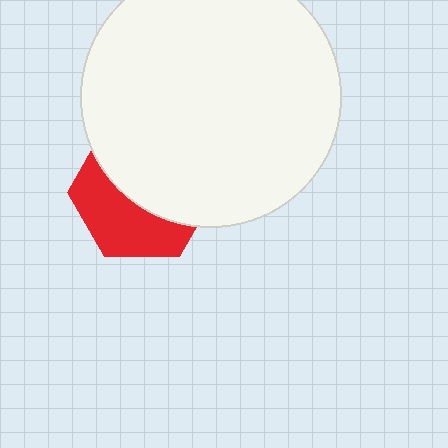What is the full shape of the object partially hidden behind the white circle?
The partially hidden object is a red hexagon.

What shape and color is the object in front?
The object in front is a white circle.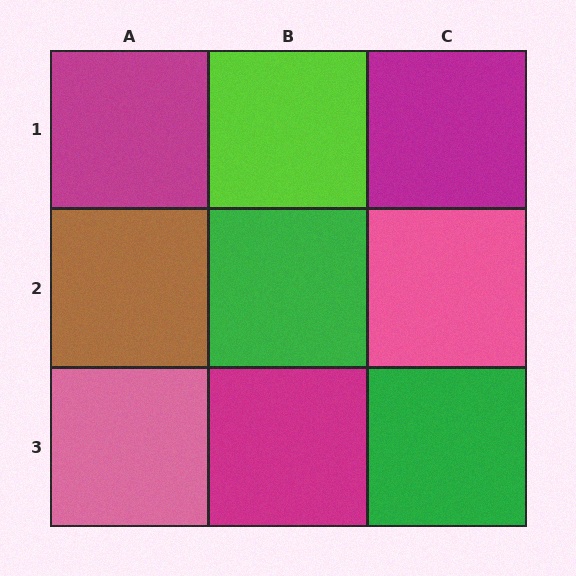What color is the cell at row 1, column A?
Magenta.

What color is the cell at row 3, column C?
Green.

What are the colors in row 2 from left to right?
Brown, green, pink.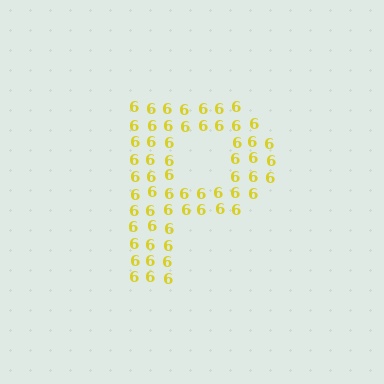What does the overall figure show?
The overall figure shows the letter P.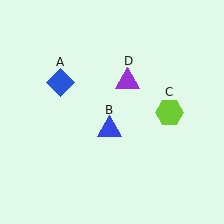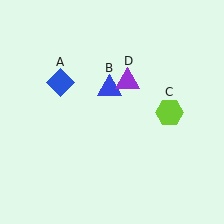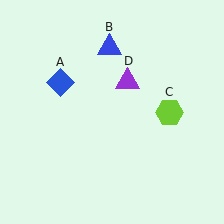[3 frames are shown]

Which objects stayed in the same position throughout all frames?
Blue diamond (object A) and lime hexagon (object C) and purple triangle (object D) remained stationary.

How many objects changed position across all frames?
1 object changed position: blue triangle (object B).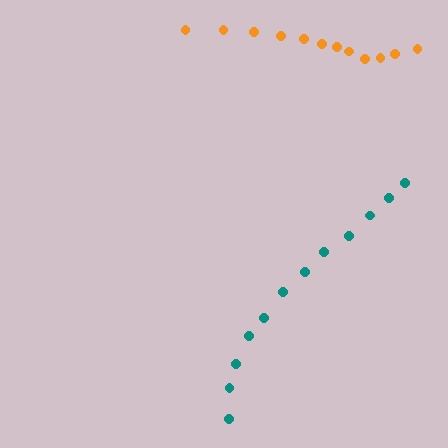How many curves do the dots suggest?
There are 2 distinct paths.